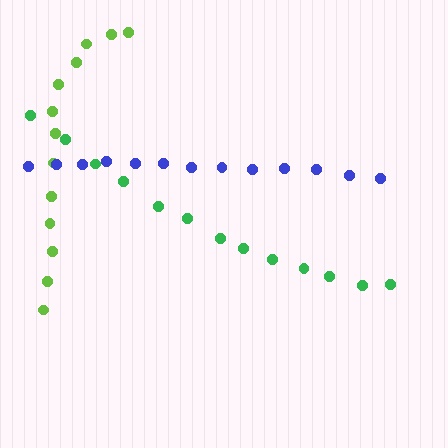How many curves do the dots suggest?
There are 3 distinct paths.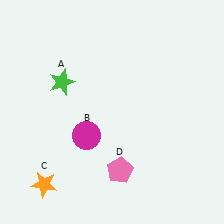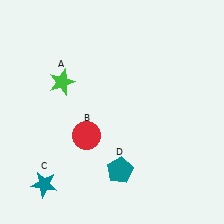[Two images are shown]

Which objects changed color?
B changed from magenta to red. C changed from orange to teal. D changed from pink to teal.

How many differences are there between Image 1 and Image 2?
There are 3 differences between the two images.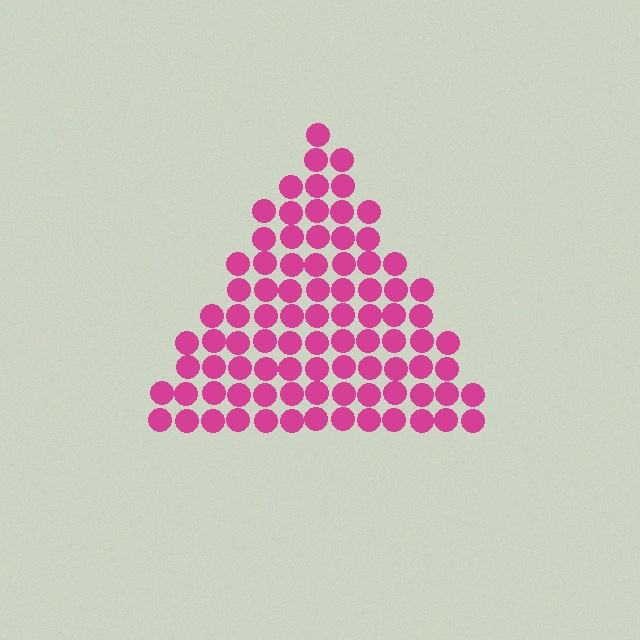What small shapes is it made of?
It is made of small circles.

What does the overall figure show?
The overall figure shows a triangle.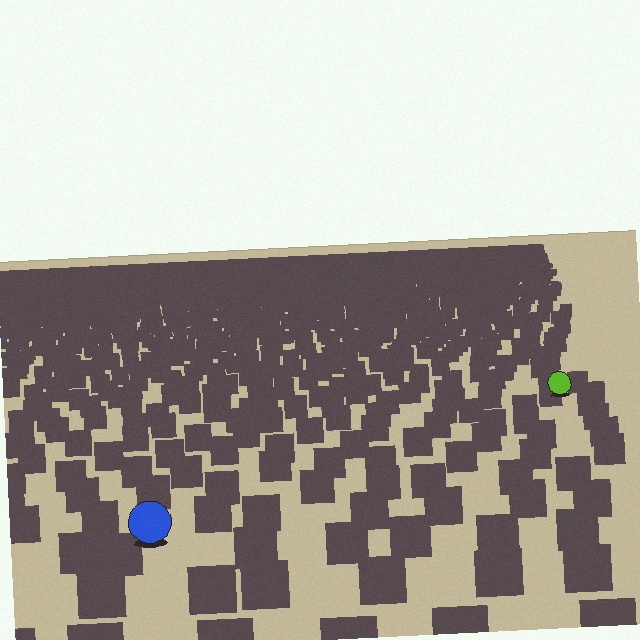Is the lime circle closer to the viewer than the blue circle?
No. The blue circle is closer — you can tell from the texture gradient: the ground texture is coarser near it.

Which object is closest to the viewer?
The blue circle is closest. The texture marks near it are larger and more spread out.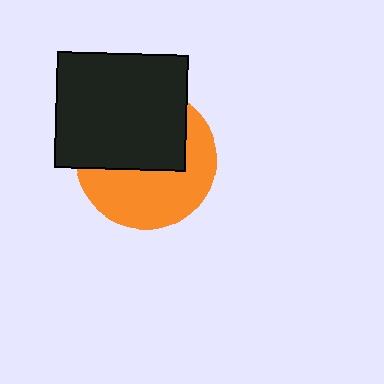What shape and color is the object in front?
The object in front is a black rectangle.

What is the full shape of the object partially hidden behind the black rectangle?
The partially hidden object is an orange circle.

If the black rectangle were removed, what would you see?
You would see the complete orange circle.